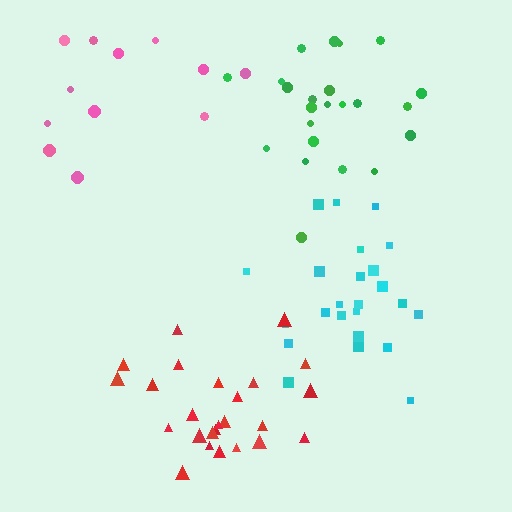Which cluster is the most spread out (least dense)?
Pink.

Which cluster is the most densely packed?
Red.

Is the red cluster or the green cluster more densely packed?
Red.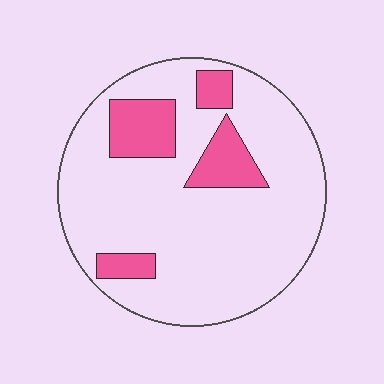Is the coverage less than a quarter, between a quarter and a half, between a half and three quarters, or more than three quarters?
Less than a quarter.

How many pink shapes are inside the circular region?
4.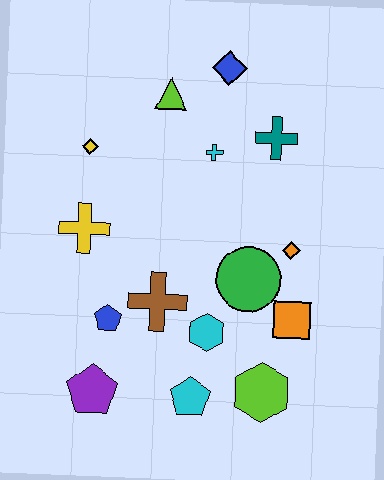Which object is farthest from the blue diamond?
The purple pentagon is farthest from the blue diamond.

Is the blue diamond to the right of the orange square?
No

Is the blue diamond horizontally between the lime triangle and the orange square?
Yes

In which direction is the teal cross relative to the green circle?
The teal cross is above the green circle.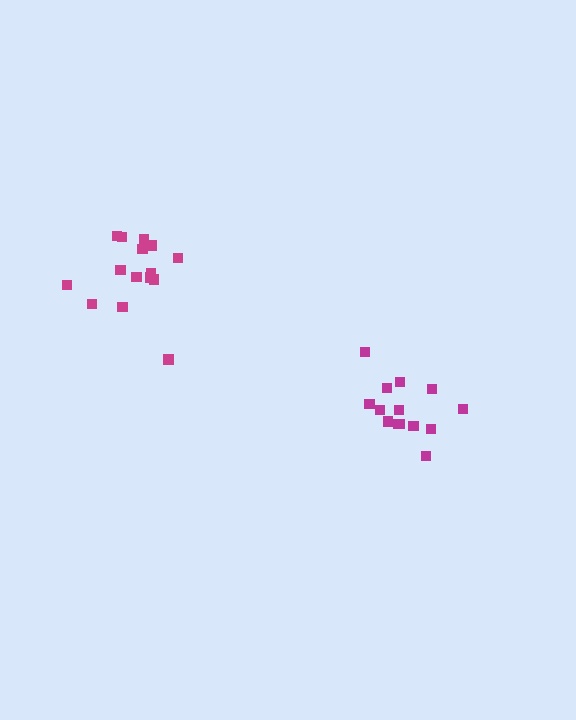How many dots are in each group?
Group 1: 14 dots, Group 2: 15 dots (29 total).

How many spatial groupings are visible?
There are 2 spatial groupings.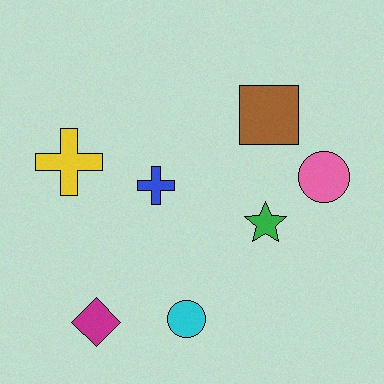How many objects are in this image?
There are 7 objects.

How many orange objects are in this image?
There are no orange objects.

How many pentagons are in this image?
There are no pentagons.